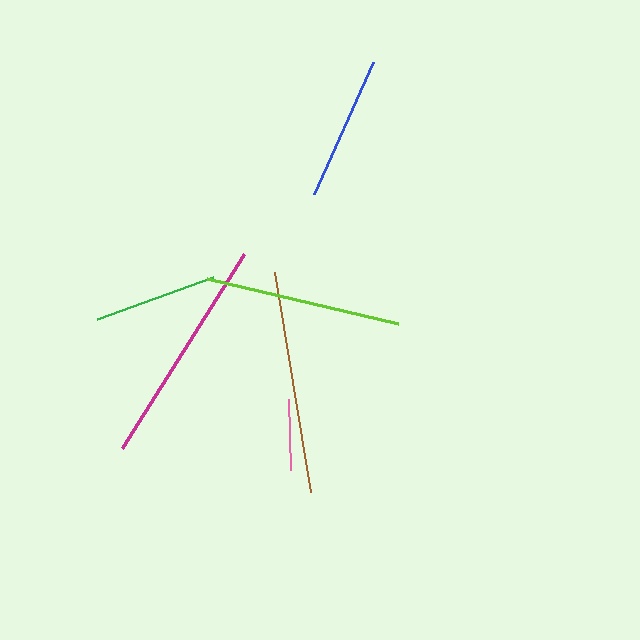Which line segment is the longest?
The magenta line is the longest at approximately 229 pixels.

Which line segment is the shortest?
The pink line is the shortest at approximately 72 pixels.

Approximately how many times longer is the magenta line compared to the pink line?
The magenta line is approximately 3.2 times the length of the pink line.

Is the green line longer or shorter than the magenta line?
The magenta line is longer than the green line.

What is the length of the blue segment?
The blue segment is approximately 144 pixels long.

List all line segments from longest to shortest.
From longest to shortest: magenta, brown, lime, blue, green, pink.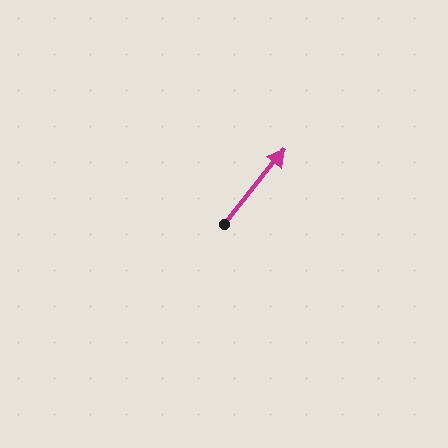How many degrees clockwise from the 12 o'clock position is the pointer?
Approximately 39 degrees.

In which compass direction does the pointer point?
Northeast.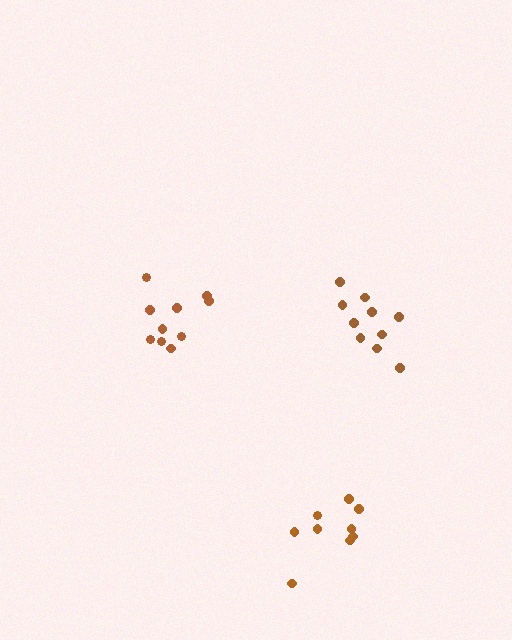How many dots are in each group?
Group 1: 10 dots, Group 2: 10 dots, Group 3: 9 dots (29 total).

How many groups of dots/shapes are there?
There are 3 groups.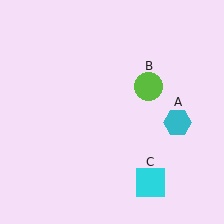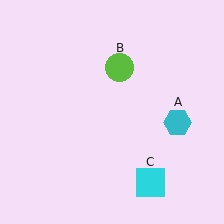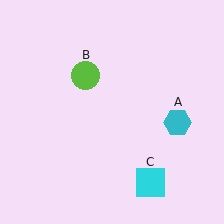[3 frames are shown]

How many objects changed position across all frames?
1 object changed position: lime circle (object B).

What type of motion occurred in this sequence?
The lime circle (object B) rotated counterclockwise around the center of the scene.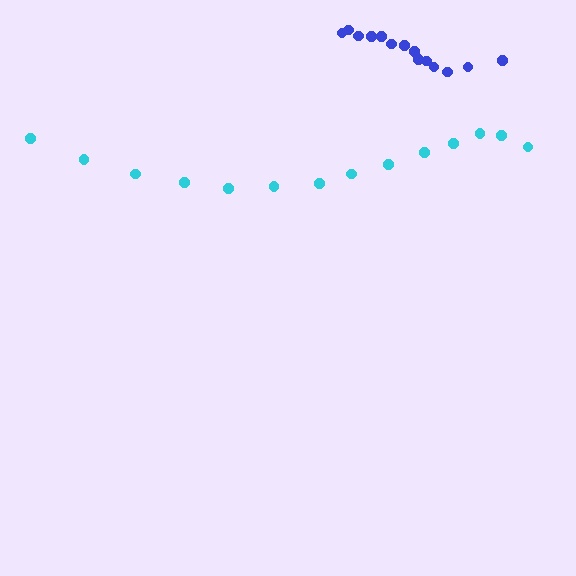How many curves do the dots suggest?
There are 2 distinct paths.